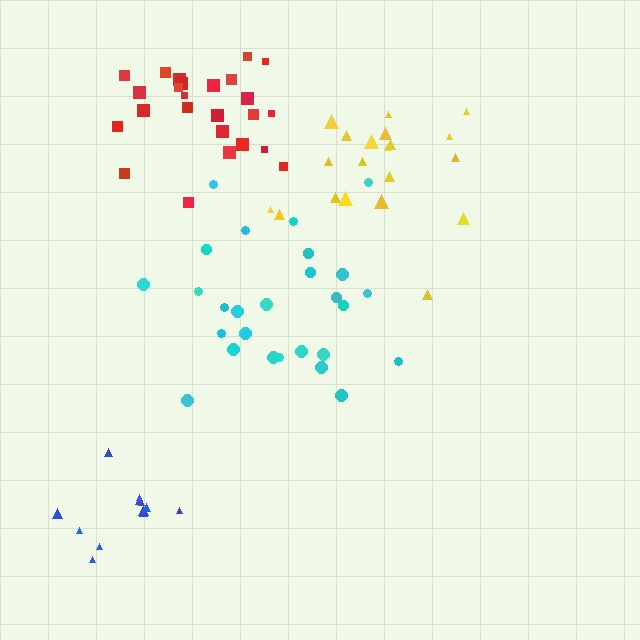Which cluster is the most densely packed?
Red.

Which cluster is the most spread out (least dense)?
Blue.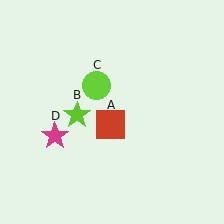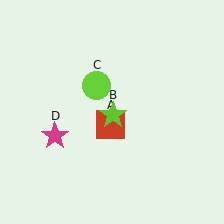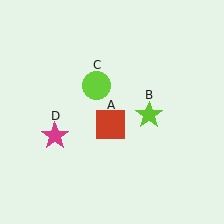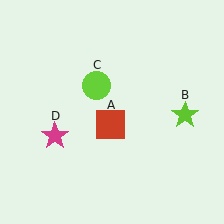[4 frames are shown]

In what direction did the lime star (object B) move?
The lime star (object B) moved right.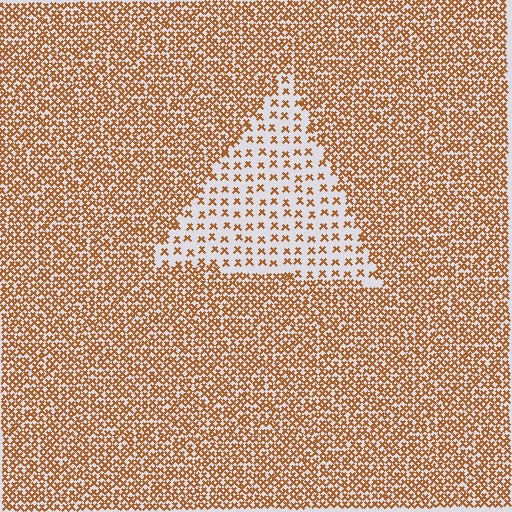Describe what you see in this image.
The image contains small brown elements arranged at two different densities. A triangle-shaped region is visible where the elements are less densely packed than the surrounding area.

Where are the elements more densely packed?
The elements are more densely packed outside the triangle boundary.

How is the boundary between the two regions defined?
The boundary is defined by a change in element density (approximately 2.7x ratio). All elements are the same color, size, and shape.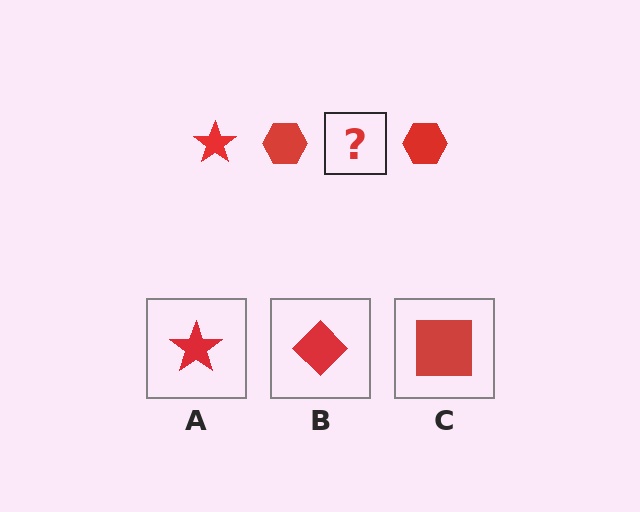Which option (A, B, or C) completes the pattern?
A.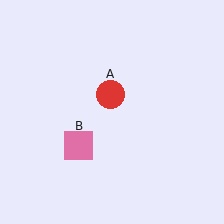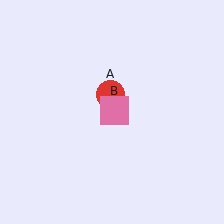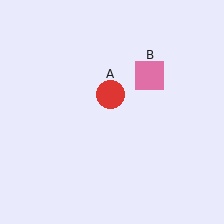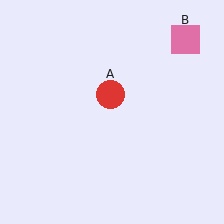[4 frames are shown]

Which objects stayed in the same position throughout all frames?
Red circle (object A) remained stationary.